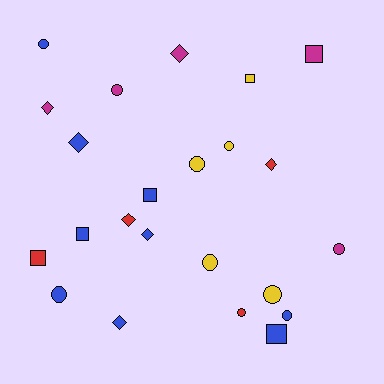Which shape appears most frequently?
Circle, with 10 objects.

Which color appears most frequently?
Blue, with 9 objects.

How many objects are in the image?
There are 23 objects.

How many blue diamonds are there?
There are 3 blue diamonds.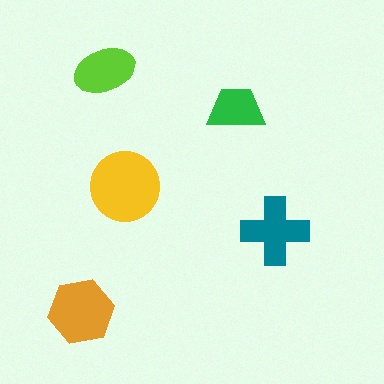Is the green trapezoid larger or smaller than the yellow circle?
Smaller.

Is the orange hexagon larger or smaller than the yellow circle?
Smaller.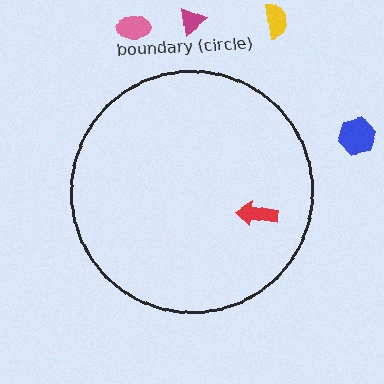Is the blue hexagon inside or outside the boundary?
Outside.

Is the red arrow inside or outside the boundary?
Inside.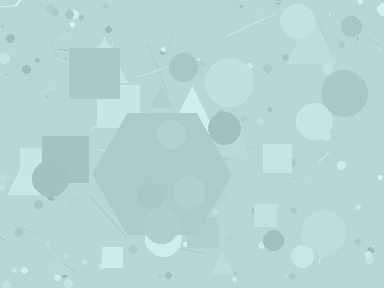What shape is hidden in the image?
A hexagon is hidden in the image.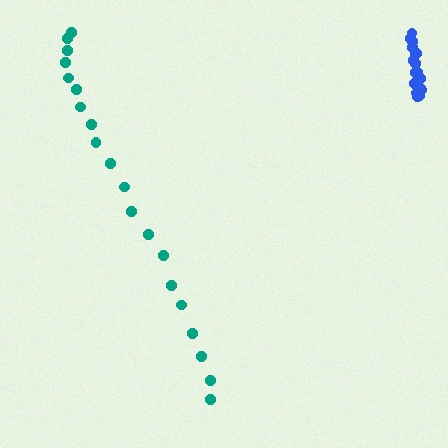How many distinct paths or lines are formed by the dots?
There are 2 distinct paths.